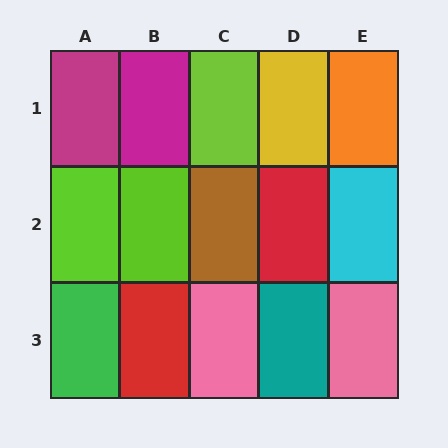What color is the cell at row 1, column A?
Magenta.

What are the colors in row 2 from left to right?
Lime, lime, brown, red, cyan.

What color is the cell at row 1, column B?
Magenta.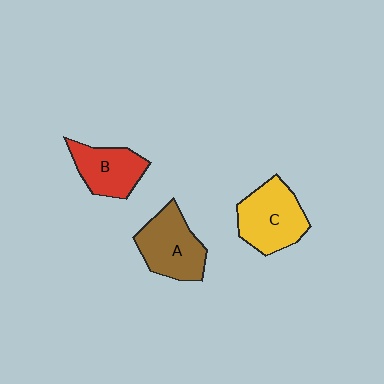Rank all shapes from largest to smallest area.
From largest to smallest: C (yellow), A (brown), B (red).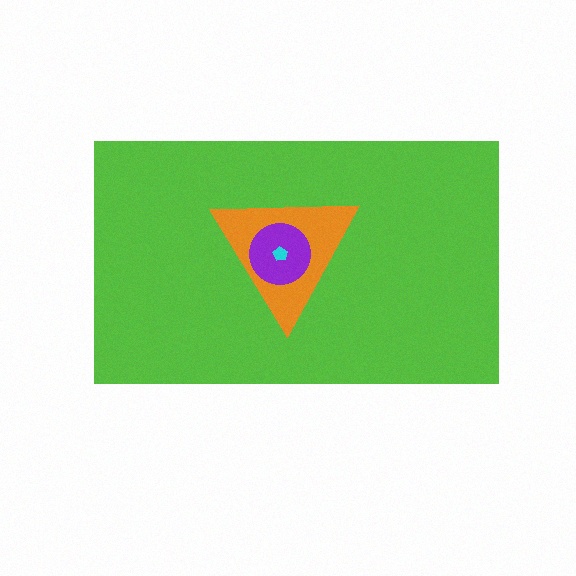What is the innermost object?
The cyan pentagon.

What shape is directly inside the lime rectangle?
The orange triangle.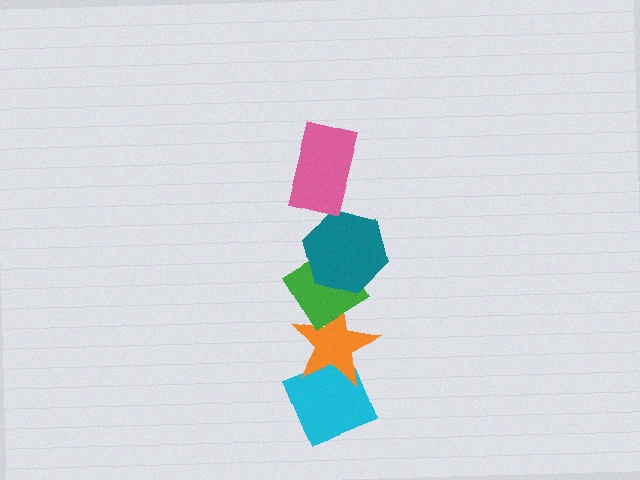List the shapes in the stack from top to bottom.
From top to bottom: the pink rectangle, the teal hexagon, the green diamond, the orange star, the cyan diamond.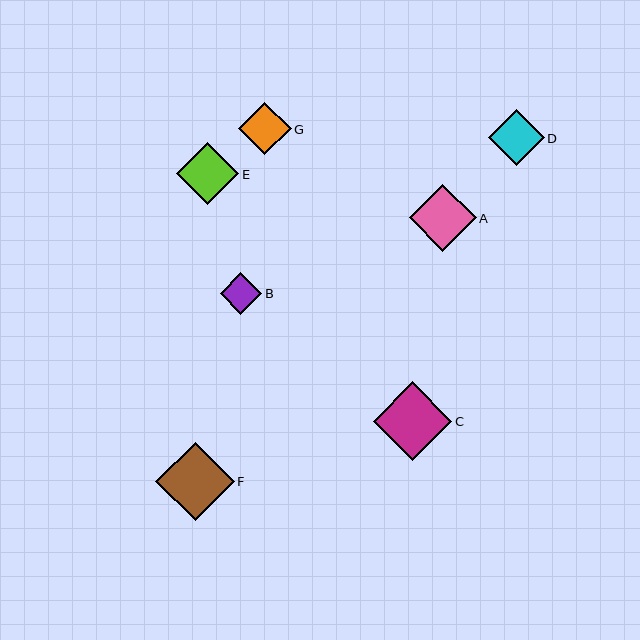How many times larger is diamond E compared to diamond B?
Diamond E is approximately 1.5 times the size of diamond B.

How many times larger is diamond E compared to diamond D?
Diamond E is approximately 1.1 times the size of diamond D.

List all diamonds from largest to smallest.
From largest to smallest: C, F, A, E, D, G, B.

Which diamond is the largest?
Diamond C is the largest with a size of approximately 79 pixels.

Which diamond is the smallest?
Diamond B is the smallest with a size of approximately 42 pixels.